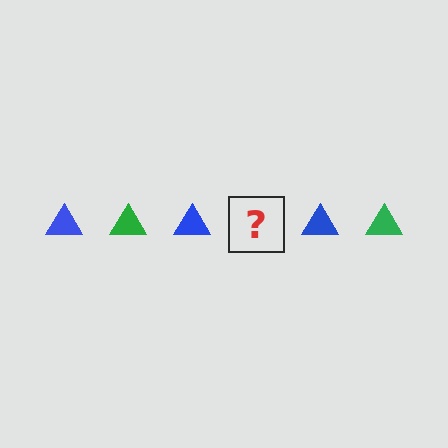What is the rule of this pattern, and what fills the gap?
The rule is that the pattern cycles through blue, green triangles. The gap should be filled with a green triangle.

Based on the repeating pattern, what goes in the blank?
The blank should be a green triangle.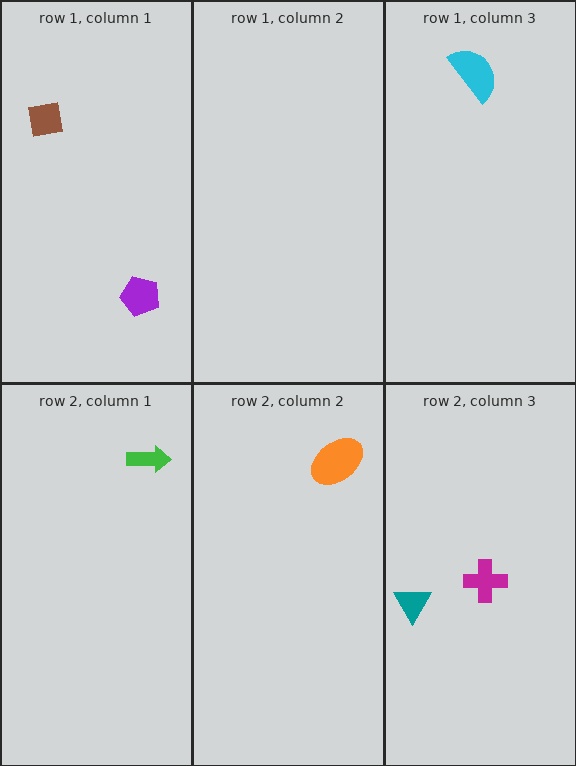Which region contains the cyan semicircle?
The row 1, column 3 region.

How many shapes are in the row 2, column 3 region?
2.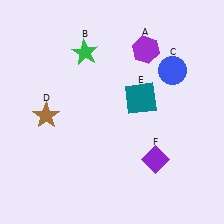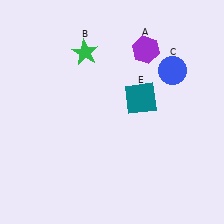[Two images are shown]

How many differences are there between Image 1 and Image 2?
There are 2 differences between the two images.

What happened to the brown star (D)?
The brown star (D) was removed in Image 2. It was in the bottom-left area of Image 1.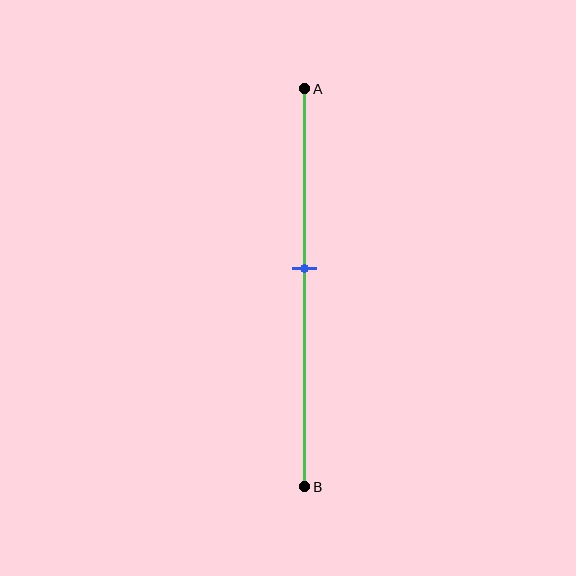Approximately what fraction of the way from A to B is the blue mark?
The blue mark is approximately 45% of the way from A to B.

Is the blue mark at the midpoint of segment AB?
No, the mark is at about 45% from A, not at the 50% midpoint.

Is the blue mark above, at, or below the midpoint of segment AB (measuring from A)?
The blue mark is above the midpoint of segment AB.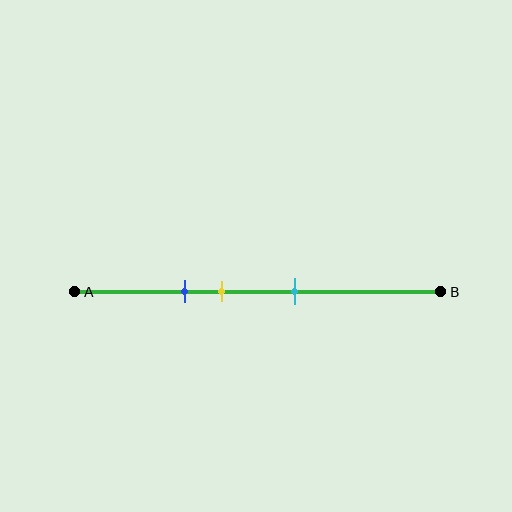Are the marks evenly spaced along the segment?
Yes, the marks are approximately evenly spaced.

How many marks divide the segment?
There are 3 marks dividing the segment.